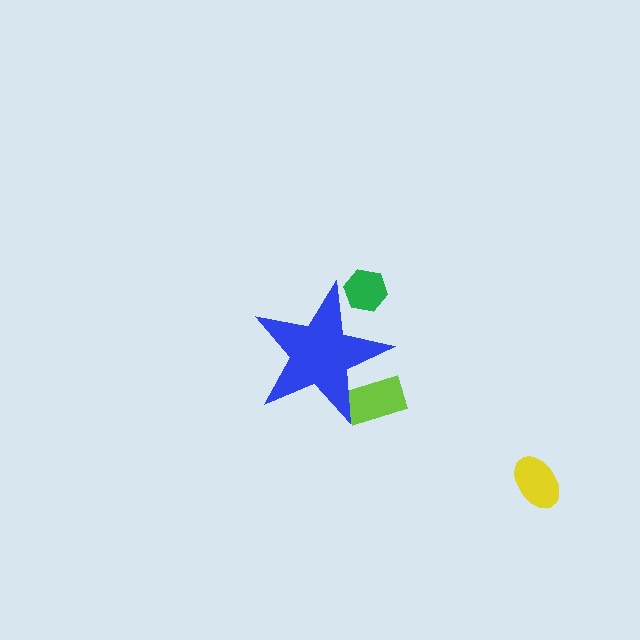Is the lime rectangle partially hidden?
Yes, the lime rectangle is partially hidden behind the blue star.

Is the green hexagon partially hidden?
Yes, the green hexagon is partially hidden behind the blue star.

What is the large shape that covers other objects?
A blue star.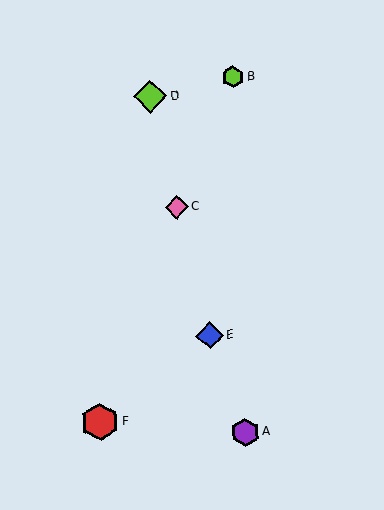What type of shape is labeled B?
Shape B is a lime hexagon.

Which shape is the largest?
The red hexagon (labeled F) is the largest.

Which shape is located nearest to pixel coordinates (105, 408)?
The red hexagon (labeled F) at (100, 422) is nearest to that location.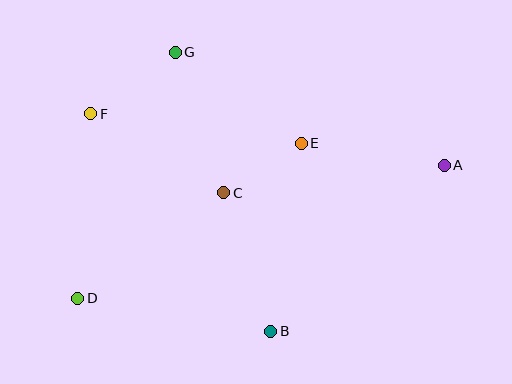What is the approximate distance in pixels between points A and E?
The distance between A and E is approximately 145 pixels.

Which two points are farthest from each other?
Points A and D are farthest from each other.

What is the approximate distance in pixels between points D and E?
The distance between D and E is approximately 272 pixels.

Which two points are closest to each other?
Points C and E are closest to each other.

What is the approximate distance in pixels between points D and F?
The distance between D and F is approximately 185 pixels.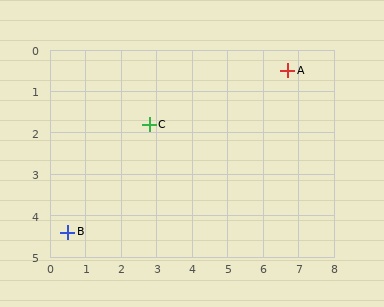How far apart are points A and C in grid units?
Points A and C are about 4.1 grid units apart.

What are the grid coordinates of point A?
Point A is at approximately (6.7, 0.5).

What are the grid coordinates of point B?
Point B is at approximately (0.5, 4.4).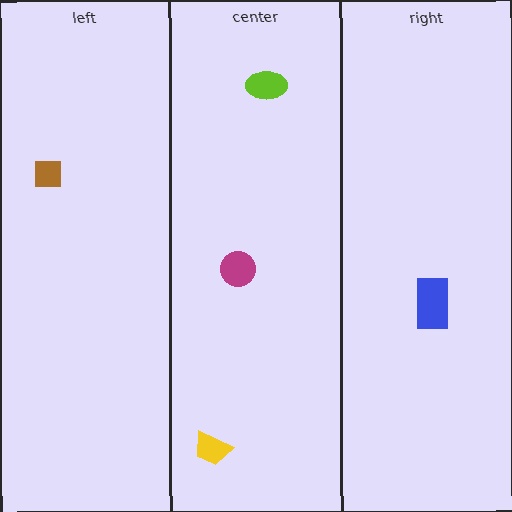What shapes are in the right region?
The blue rectangle.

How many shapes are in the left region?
1.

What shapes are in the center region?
The lime ellipse, the yellow trapezoid, the magenta circle.